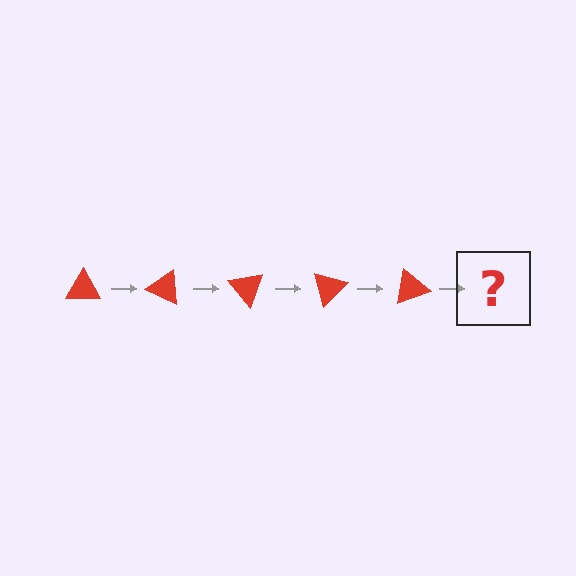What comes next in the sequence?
The next element should be a red triangle rotated 125 degrees.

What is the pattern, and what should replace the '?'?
The pattern is that the triangle rotates 25 degrees each step. The '?' should be a red triangle rotated 125 degrees.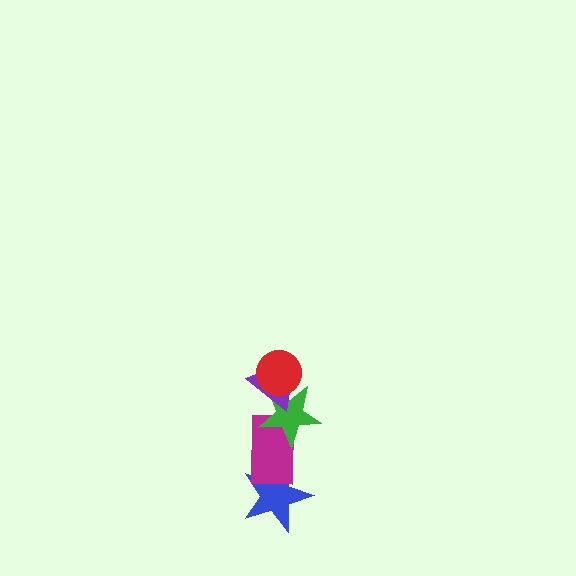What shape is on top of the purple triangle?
The red circle is on top of the purple triangle.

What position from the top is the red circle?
The red circle is 1st from the top.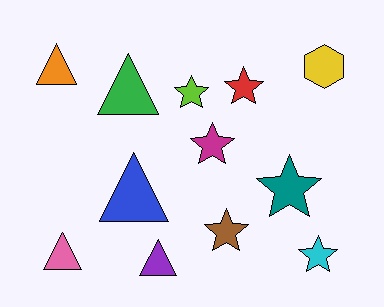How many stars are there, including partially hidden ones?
There are 6 stars.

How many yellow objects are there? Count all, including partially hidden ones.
There is 1 yellow object.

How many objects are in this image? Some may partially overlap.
There are 12 objects.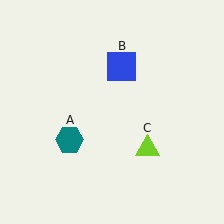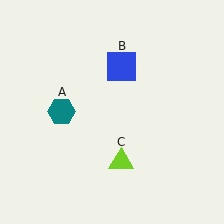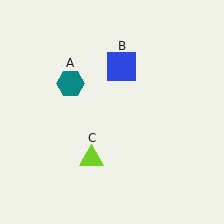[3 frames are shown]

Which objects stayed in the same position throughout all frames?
Blue square (object B) remained stationary.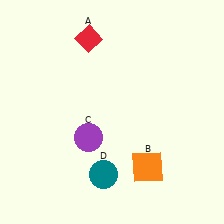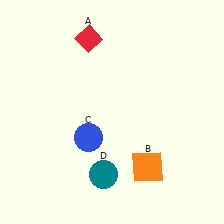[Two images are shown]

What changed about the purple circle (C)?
In Image 1, C is purple. In Image 2, it changed to blue.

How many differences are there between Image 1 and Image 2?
There is 1 difference between the two images.